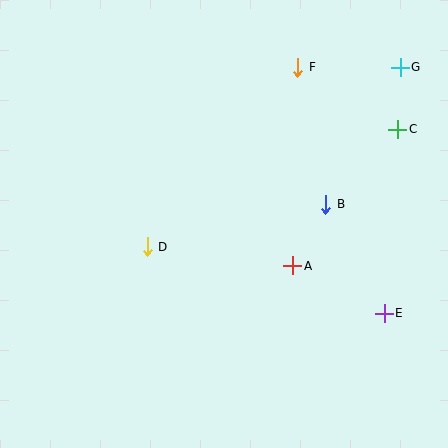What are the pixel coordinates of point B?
Point B is at (326, 204).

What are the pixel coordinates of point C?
Point C is at (398, 129).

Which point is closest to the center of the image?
Point D at (147, 247) is closest to the center.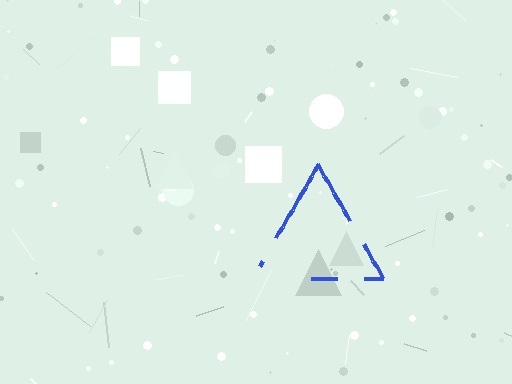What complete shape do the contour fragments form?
The contour fragments form a triangle.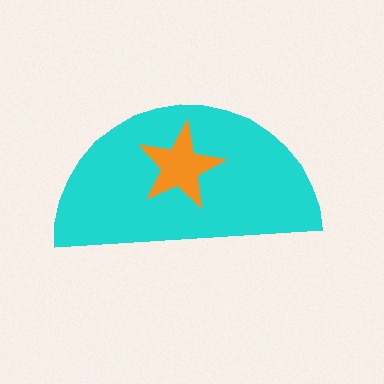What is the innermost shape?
The orange star.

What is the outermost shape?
The cyan semicircle.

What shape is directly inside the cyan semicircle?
The orange star.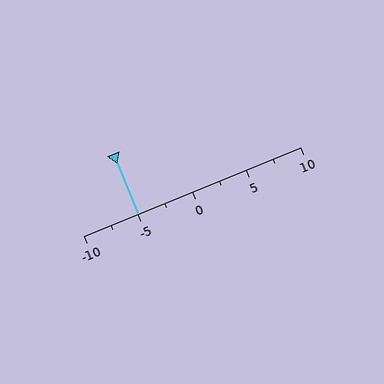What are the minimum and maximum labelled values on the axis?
The axis runs from -10 to 10.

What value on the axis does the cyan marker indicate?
The marker indicates approximately -5.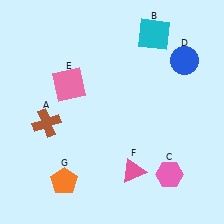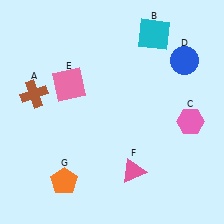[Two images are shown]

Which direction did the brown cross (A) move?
The brown cross (A) moved up.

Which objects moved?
The objects that moved are: the brown cross (A), the pink hexagon (C).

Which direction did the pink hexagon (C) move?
The pink hexagon (C) moved up.